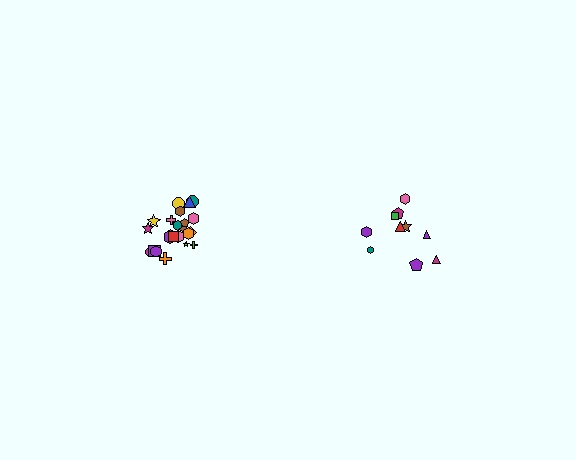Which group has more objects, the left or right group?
The left group.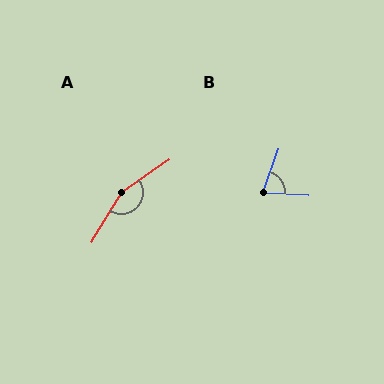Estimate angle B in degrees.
Approximately 74 degrees.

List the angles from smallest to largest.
B (74°), A (155°).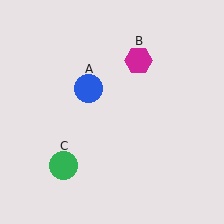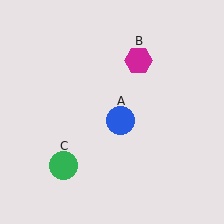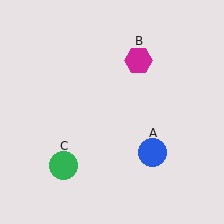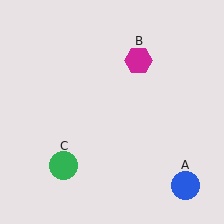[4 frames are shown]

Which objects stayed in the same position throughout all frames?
Magenta hexagon (object B) and green circle (object C) remained stationary.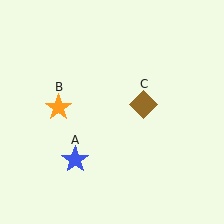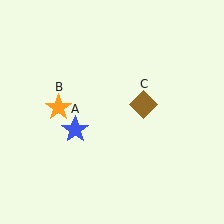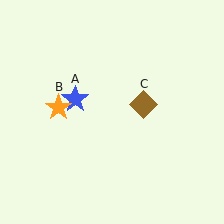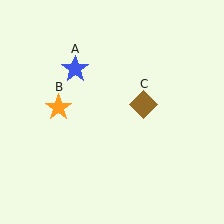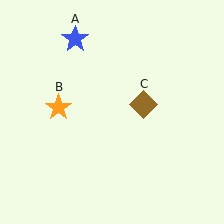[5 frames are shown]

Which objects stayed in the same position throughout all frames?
Orange star (object B) and brown diamond (object C) remained stationary.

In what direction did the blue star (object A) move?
The blue star (object A) moved up.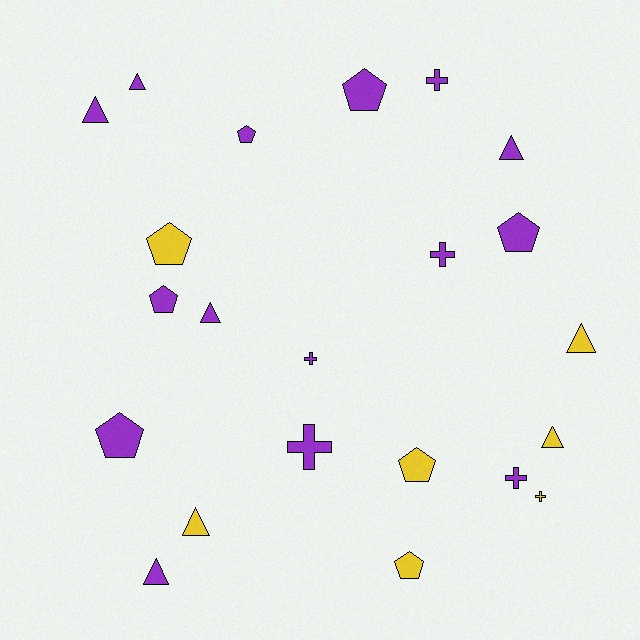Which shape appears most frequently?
Triangle, with 8 objects.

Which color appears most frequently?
Purple, with 15 objects.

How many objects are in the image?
There are 22 objects.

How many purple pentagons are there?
There are 5 purple pentagons.